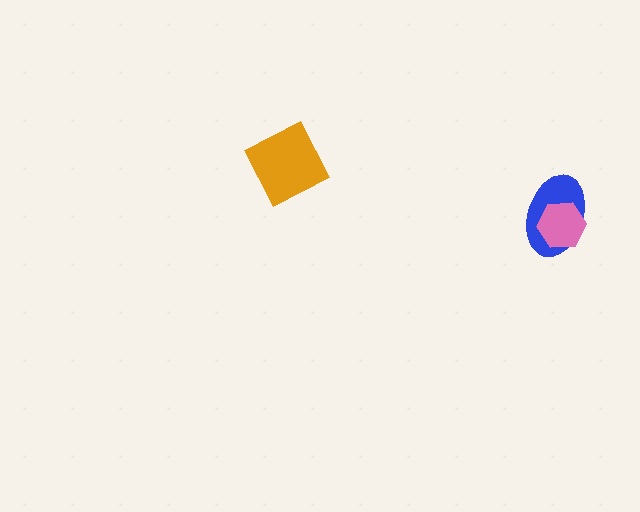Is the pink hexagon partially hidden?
No, no other shape covers it.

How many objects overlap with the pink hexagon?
1 object overlaps with the pink hexagon.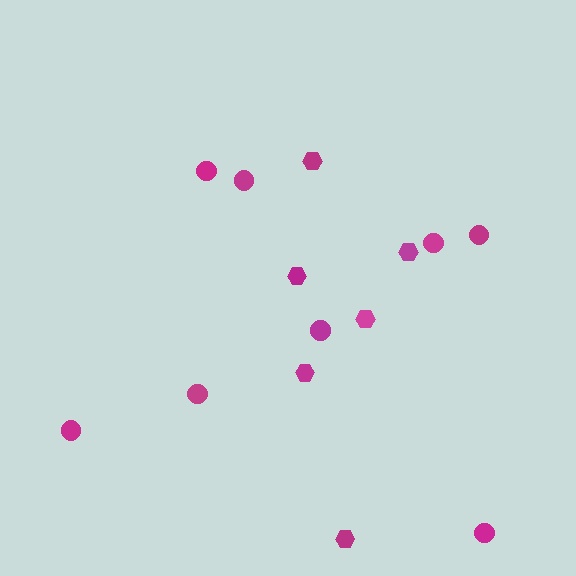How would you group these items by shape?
There are 2 groups: one group of hexagons (6) and one group of circles (8).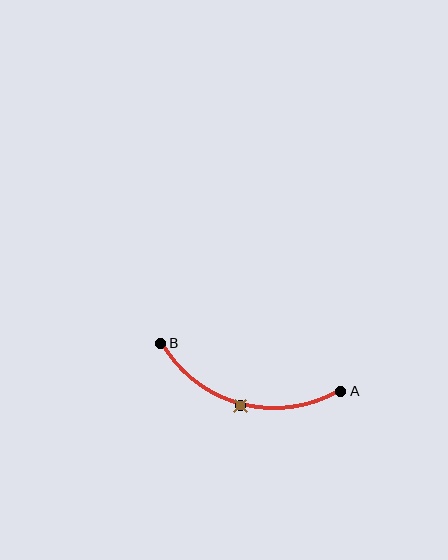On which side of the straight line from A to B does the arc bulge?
The arc bulges below the straight line connecting A and B.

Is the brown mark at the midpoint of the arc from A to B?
Yes. The brown mark lies on the arc at equal arc-length from both A and B — it is the arc midpoint.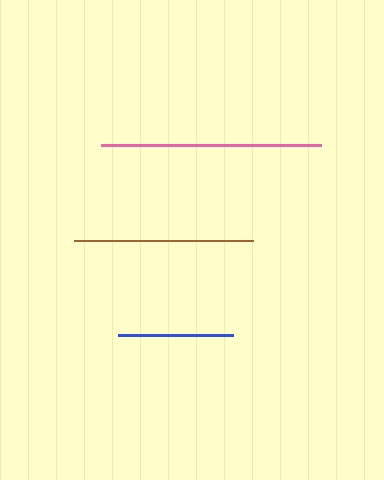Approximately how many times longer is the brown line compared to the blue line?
The brown line is approximately 1.6 times the length of the blue line.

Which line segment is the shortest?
The blue line is the shortest at approximately 115 pixels.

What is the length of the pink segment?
The pink segment is approximately 220 pixels long.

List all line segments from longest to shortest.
From longest to shortest: pink, brown, blue.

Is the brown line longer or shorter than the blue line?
The brown line is longer than the blue line.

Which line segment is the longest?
The pink line is the longest at approximately 220 pixels.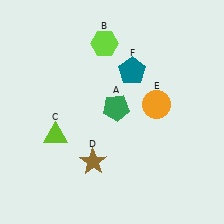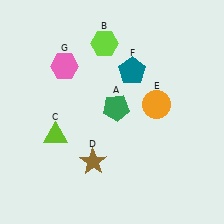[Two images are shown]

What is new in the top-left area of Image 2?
A pink hexagon (G) was added in the top-left area of Image 2.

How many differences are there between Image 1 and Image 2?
There is 1 difference between the two images.